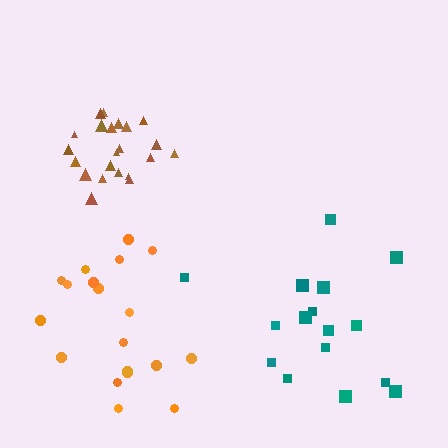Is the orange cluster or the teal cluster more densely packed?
Teal.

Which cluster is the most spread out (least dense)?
Orange.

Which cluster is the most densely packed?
Brown.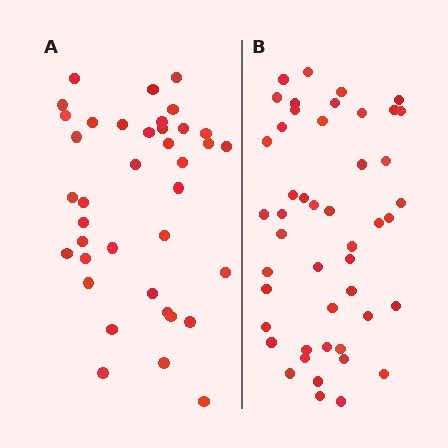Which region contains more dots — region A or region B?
Region B (the right region) has more dots.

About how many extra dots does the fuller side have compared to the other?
Region B has roughly 8 or so more dots than region A.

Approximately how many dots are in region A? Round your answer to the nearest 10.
About 40 dots. (The exact count is 38, which rounds to 40.)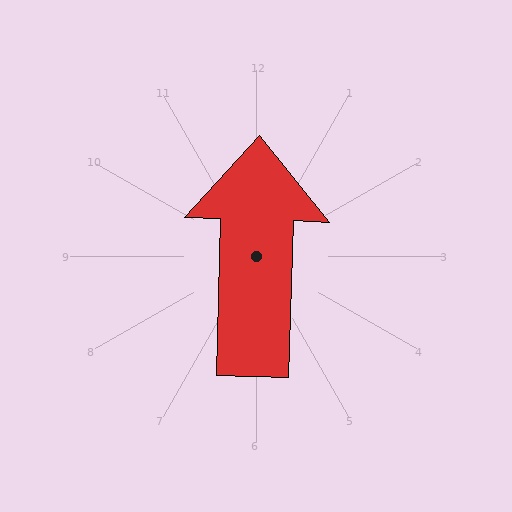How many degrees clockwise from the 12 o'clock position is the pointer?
Approximately 2 degrees.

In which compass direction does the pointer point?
North.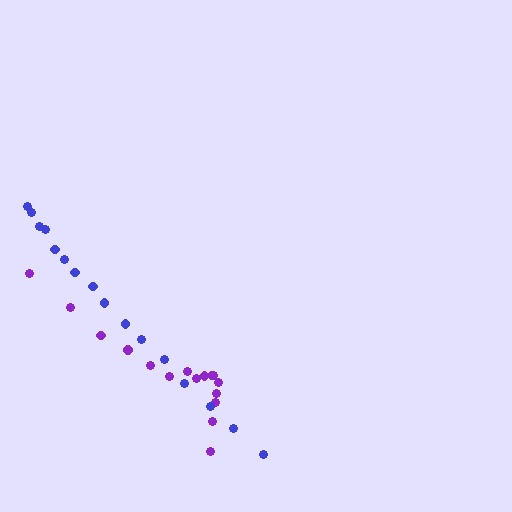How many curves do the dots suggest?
There are 2 distinct paths.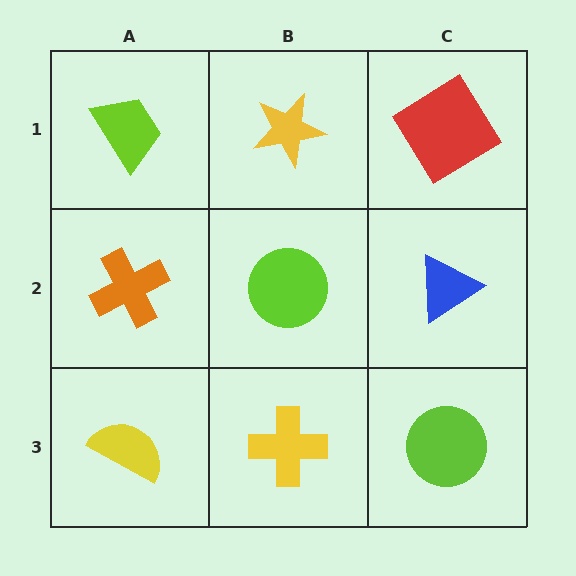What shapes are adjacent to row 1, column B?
A lime circle (row 2, column B), a lime trapezoid (row 1, column A), a red diamond (row 1, column C).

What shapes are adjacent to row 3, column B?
A lime circle (row 2, column B), a yellow semicircle (row 3, column A), a lime circle (row 3, column C).